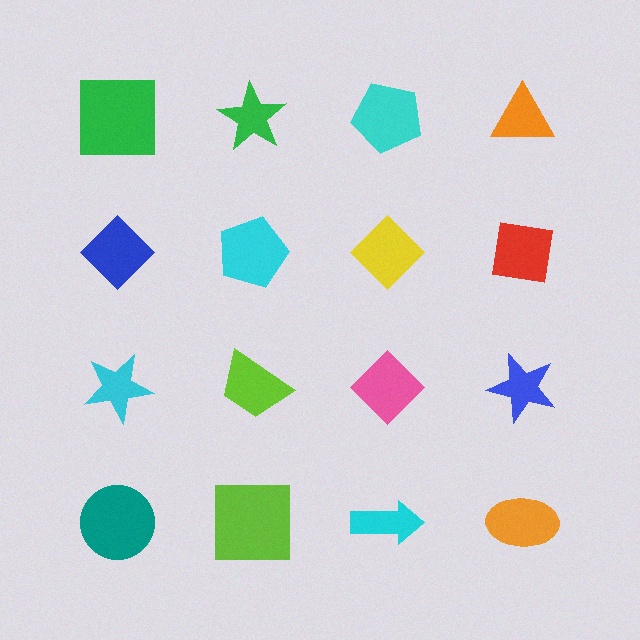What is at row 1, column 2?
A green star.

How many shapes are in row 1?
4 shapes.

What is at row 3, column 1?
A cyan star.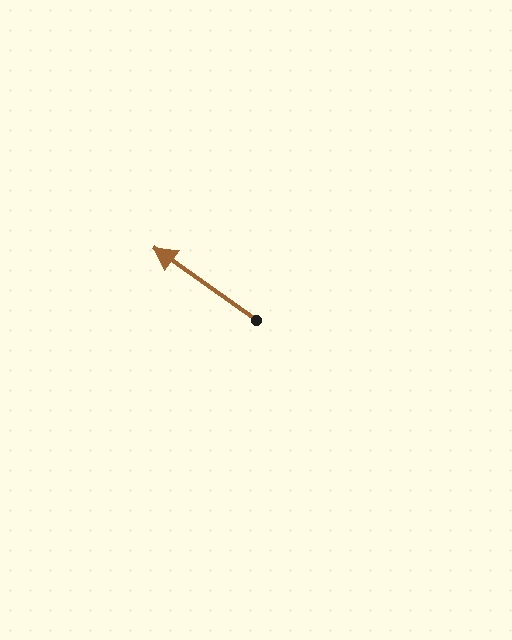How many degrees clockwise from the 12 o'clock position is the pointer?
Approximately 305 degrees.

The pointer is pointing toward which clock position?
Roughly 10 o'clock.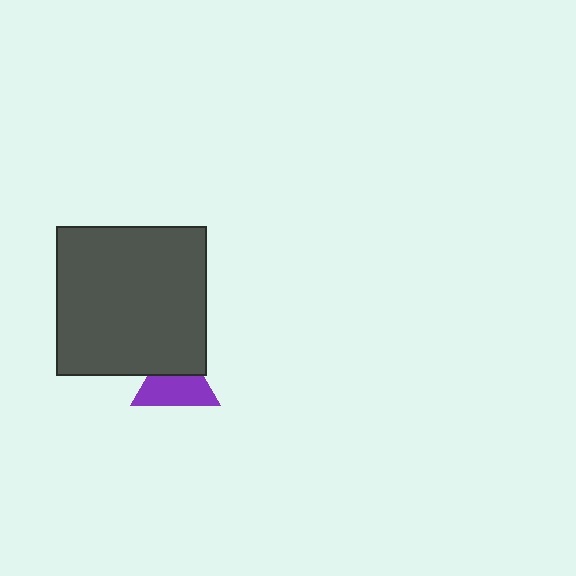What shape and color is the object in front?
The object in front is a dark gray square.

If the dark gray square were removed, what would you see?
You would see the complete purple triangle.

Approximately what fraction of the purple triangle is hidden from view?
Roughly 38% of the purple triangle is hidden behind the dark gray square.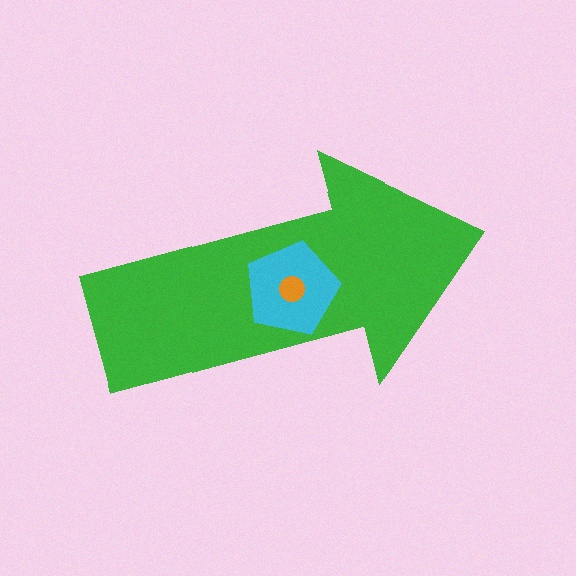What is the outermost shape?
The green arrow.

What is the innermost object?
The orange circle.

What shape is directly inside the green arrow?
The cyan pentagon.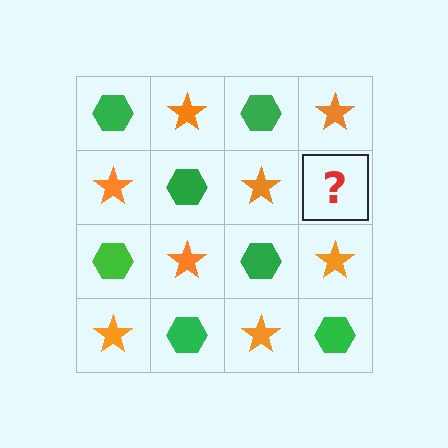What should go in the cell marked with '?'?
The missing cell should contain a green hexagon.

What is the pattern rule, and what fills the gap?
The rule is that it alternates green hexagon and orange star in a checkerboard pattern. The gap should be filled with a green hexagon.